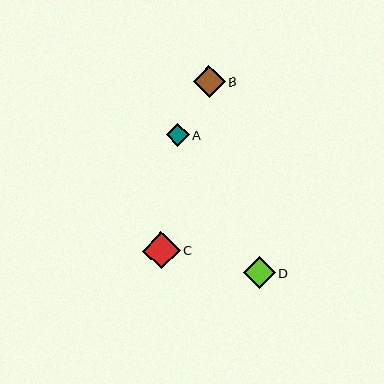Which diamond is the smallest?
Diamond A is the smallest with a size of approximately 22 pixels.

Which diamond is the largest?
Diamond C is the largest with a size of approximately 38 pixels.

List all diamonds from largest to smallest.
From largest to smallest: C, D, B, A.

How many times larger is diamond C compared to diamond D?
Diamond C is approximately 1.2 times the size of diamond D.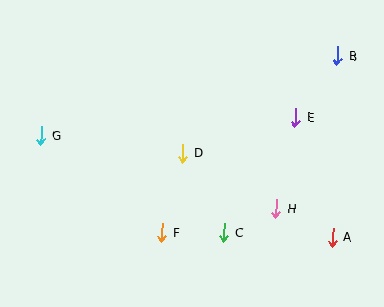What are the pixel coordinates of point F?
Point F is at (162, 232).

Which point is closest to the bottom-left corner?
Point G is closest to the bottom-left corner.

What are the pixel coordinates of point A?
Point A is at (332, 237).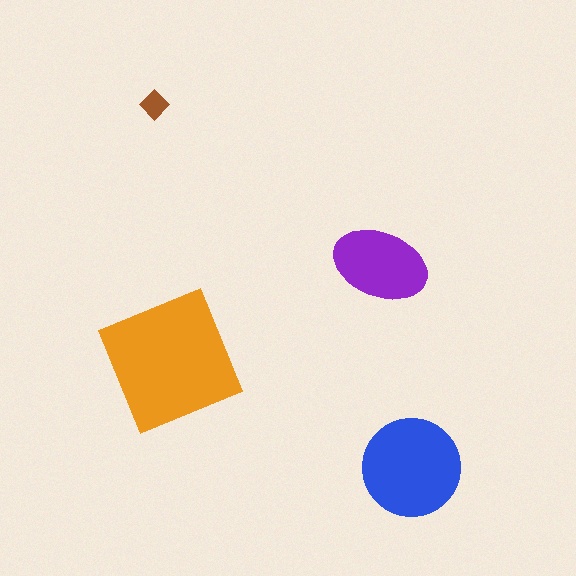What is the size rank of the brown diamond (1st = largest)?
4th.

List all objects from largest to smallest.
The orange square, the blue circle, the purple ellipse, the brown diamond.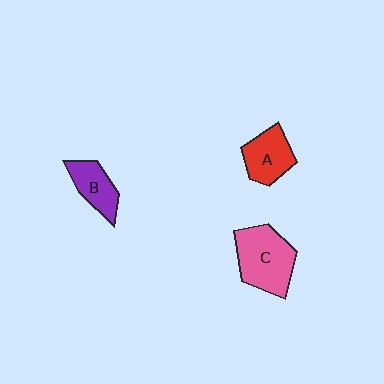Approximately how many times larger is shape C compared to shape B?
Approximately 1.7 times.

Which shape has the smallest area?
Shape B (purple).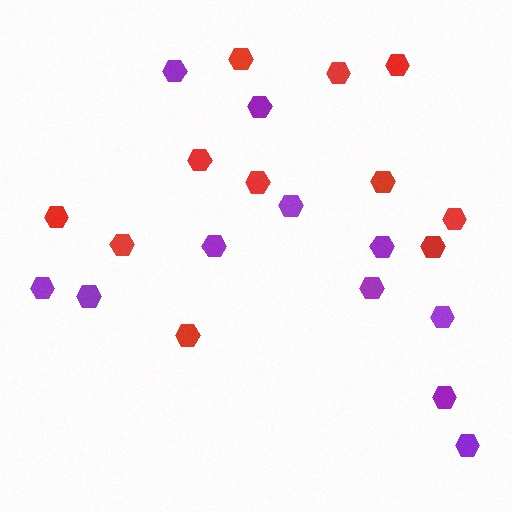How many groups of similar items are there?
There are 2 groups: one group of red hexagons (11) and one group of purple hexagons (11).